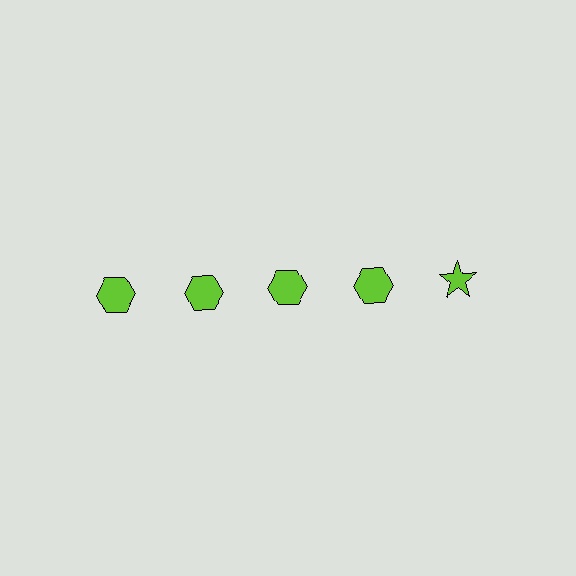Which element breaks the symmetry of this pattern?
The lime star in the top row, rightmost column breaks the symmetry. All other shapes are lime hexagons.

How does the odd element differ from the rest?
It has a different shape: star instead of hexagon.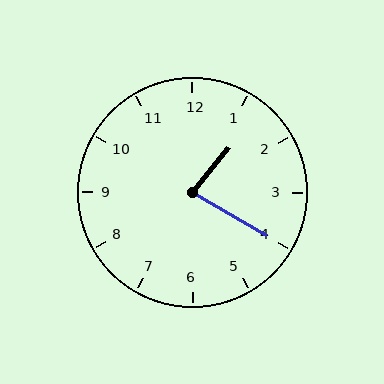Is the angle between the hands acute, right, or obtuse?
It is acute.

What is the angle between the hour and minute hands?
Approximately 80 degrees.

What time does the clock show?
1:20.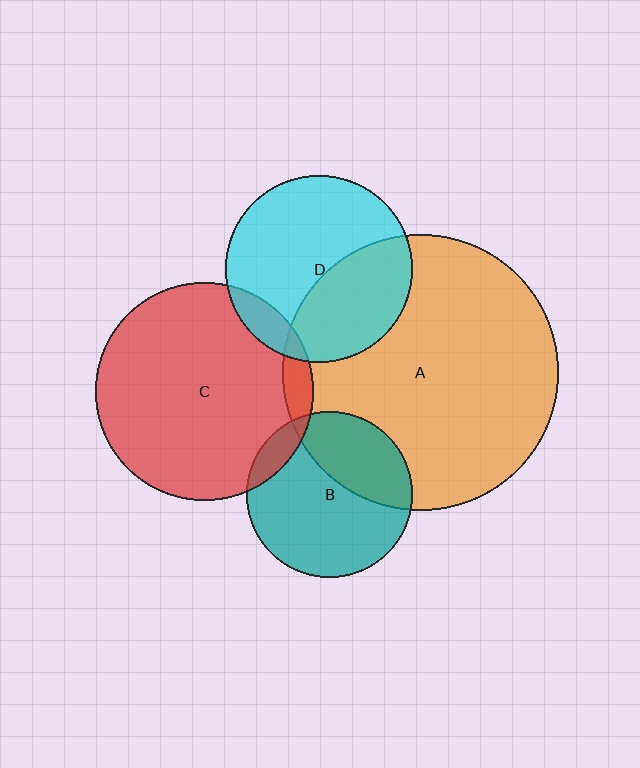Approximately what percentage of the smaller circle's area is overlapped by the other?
Approximately 35%.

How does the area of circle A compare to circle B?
Approximately 2.8 times.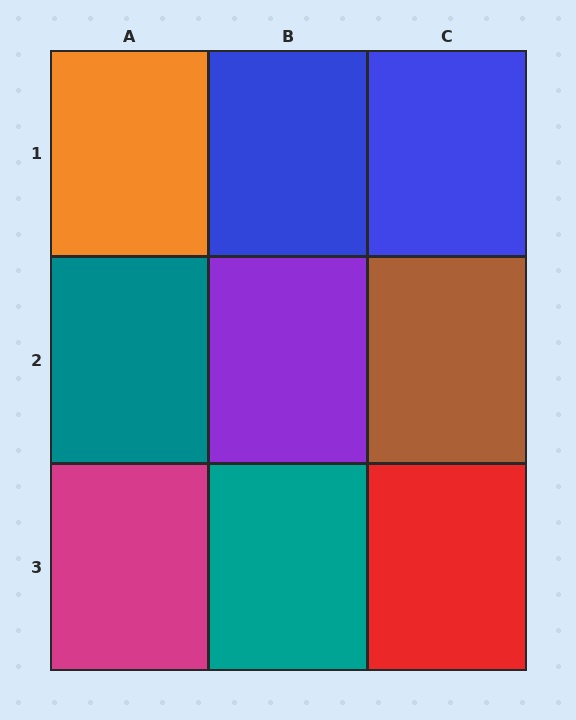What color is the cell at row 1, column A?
Orange.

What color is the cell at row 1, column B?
Blue.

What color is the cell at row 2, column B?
Purple.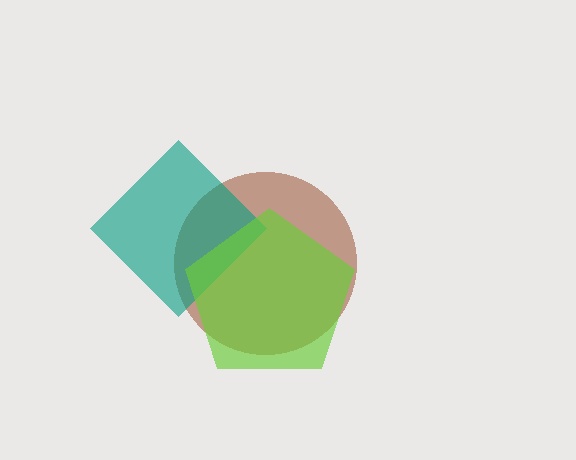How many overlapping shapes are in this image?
There are 3 overlapping shapes in the image.